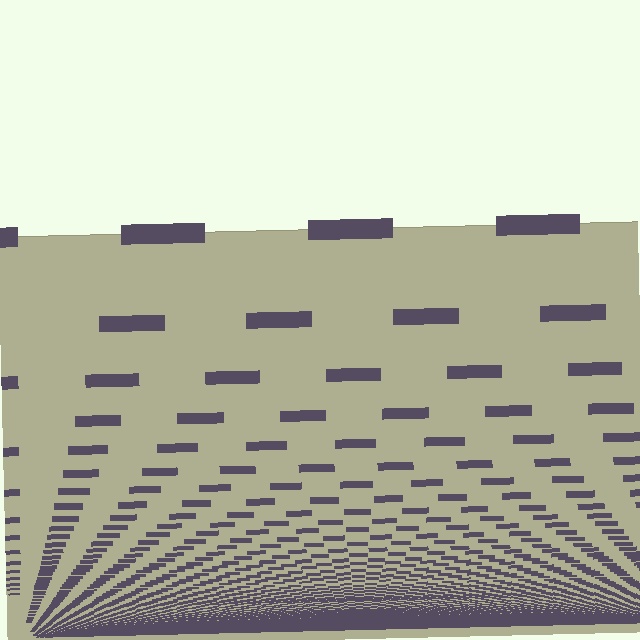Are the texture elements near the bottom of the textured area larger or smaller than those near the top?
Smaller. The gradient is inverted — elements near the bottom are smaller and denser.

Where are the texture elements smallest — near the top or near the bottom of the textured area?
Near the bottom.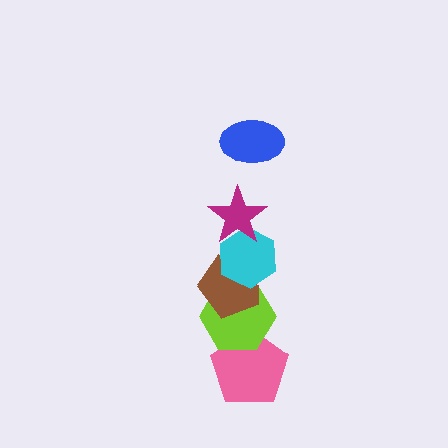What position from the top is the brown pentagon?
The brown pentagon is 4th from the top.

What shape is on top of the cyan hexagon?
The magenta star is on top of the cyan hexagon.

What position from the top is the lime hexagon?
The lime hexagon is 5th from the top.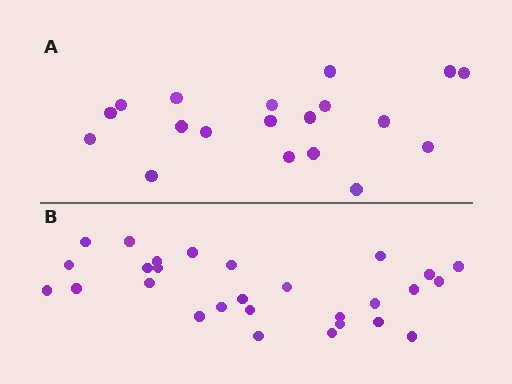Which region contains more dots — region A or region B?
Region B (the bottom region) has more dots.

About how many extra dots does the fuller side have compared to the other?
Region B has roughly 8 or so more dots than region A.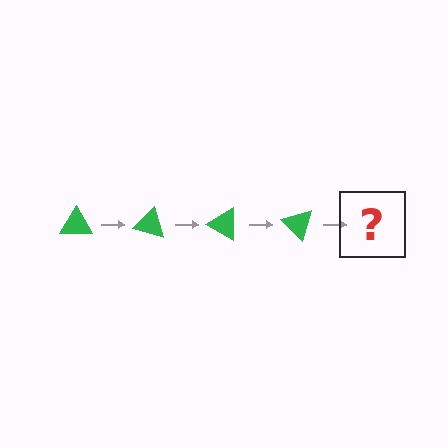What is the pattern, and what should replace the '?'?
The pattern is that the triangle rotates 15 degrees each step. The '?' should be a green triangle rotated 60 degrees.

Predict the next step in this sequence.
The next step is a green triangle rotated 60 degrees.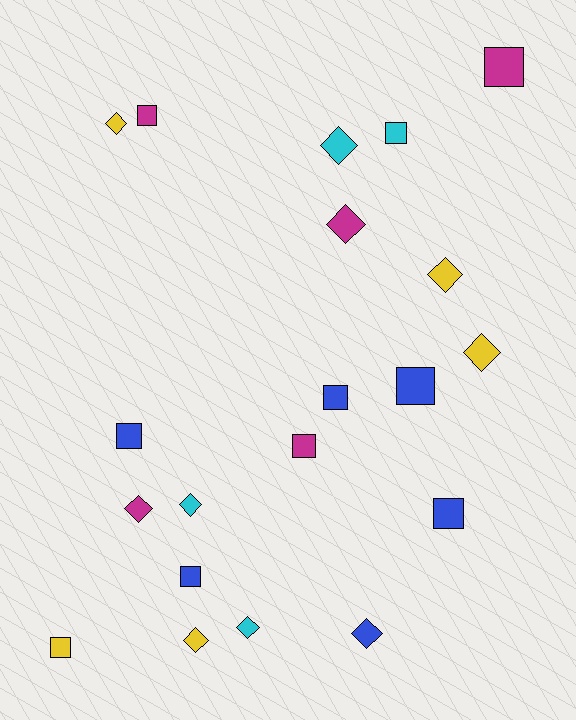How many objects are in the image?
There are 20 objects.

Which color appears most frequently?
Blue, with 6 objects.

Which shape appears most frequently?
Square, with 10 objects.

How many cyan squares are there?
There is 1 cyan square.